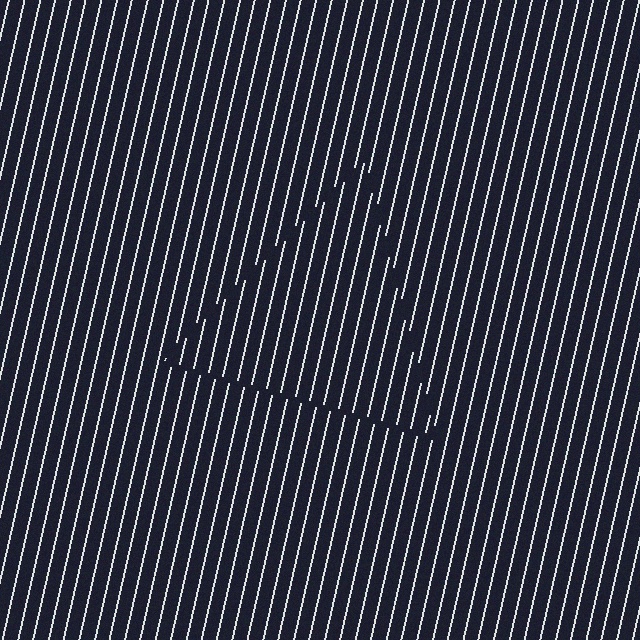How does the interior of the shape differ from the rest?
The interior of the shape contains the same grating, shifted by half a period — the contour is defined by the phase discontinuity where line-ends from the inner and outer gratings abut.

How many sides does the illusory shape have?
3 sides — the line-ends trace a triangle.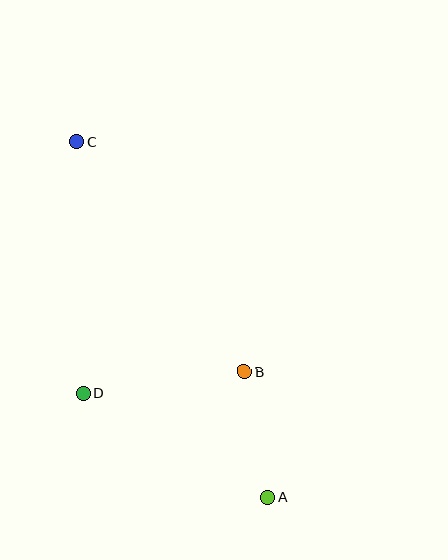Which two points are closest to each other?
Points A and B are closest to each other.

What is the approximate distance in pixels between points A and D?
The distance between A and D is approximately 212 pixels.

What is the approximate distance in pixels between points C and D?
The distance between C and D is approximately 251 pixels.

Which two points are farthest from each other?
Points A and C are farthest from each other.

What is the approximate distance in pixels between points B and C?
The distance between B and C is approximately 284 pixels.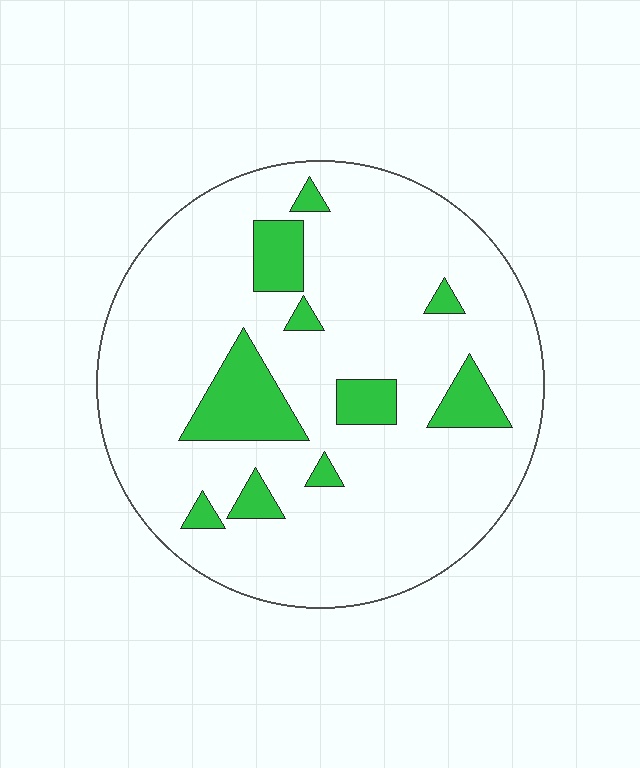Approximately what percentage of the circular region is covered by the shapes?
Approximately 15%.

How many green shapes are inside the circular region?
10.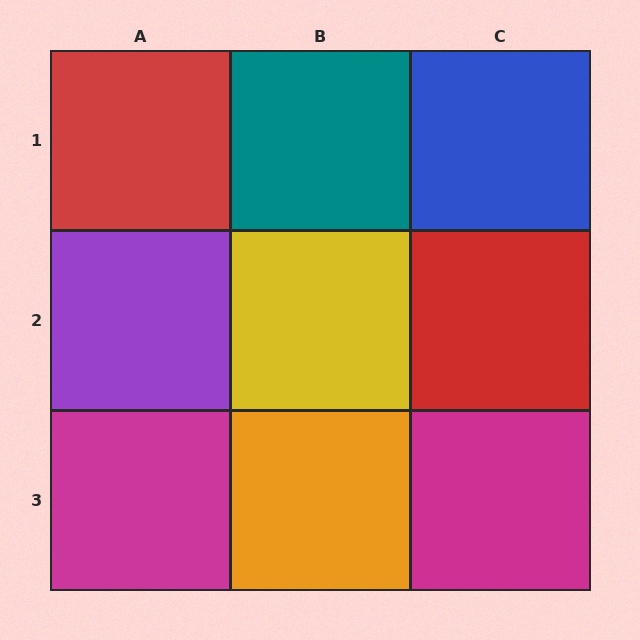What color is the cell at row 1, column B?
Teal.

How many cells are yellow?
1 cell is yellow.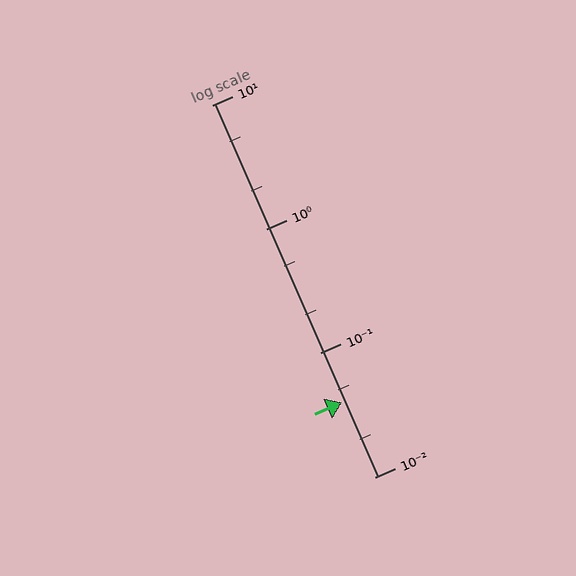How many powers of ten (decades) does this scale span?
The scale spans 3 decades, from 0.01 to 10.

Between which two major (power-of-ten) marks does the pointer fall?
The pointer is between 0.01 and 0.1.